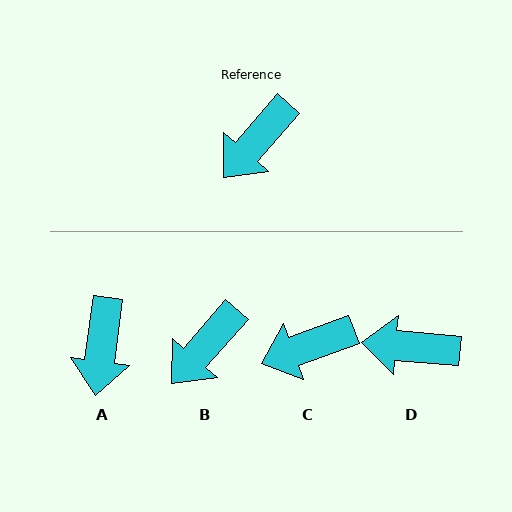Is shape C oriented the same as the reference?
No, it is off by about 29 degrees.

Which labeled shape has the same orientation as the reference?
B.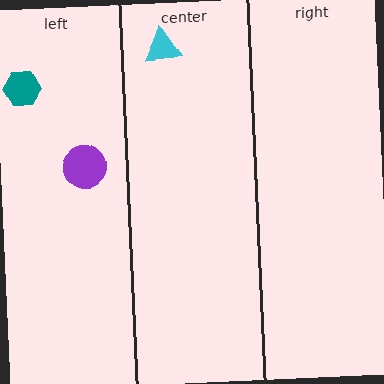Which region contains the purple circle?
The left region.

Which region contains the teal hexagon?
The left region.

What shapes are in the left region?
The purple circle, the teal hexagon.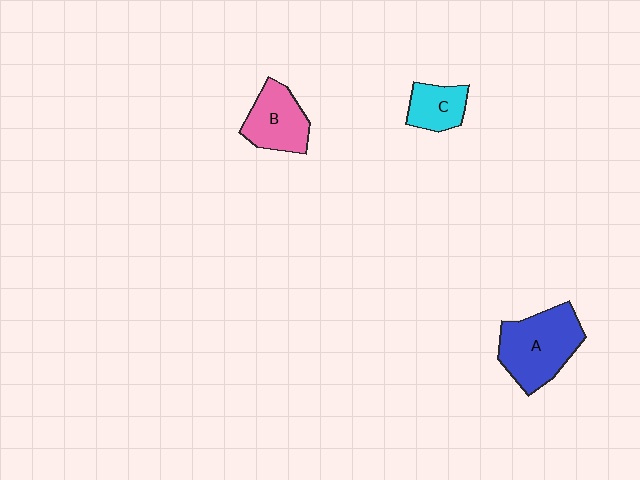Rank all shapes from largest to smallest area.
From largest to smallest: A (blue), B (pink), C (cyan).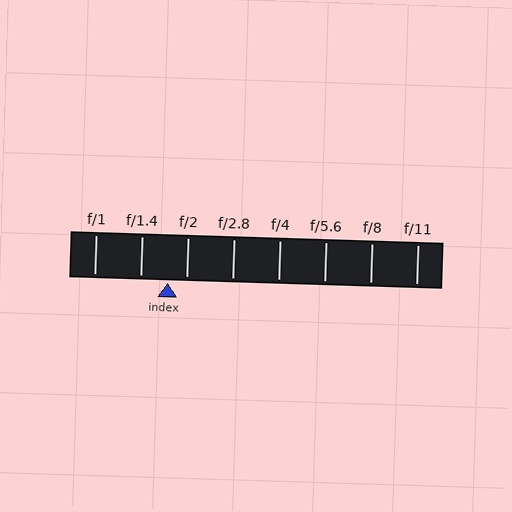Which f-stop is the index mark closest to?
The index mark is closest to f/2.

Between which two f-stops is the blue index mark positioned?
The index mark is between f/1.4 and f/2.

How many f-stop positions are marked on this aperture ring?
There are 8 f-stop positions marked.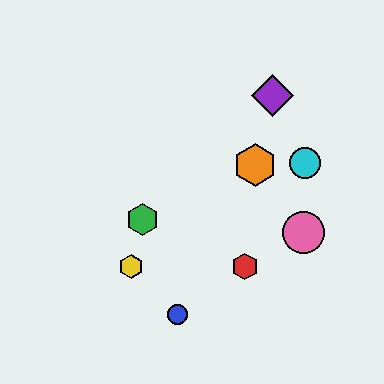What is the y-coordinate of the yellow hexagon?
The yellow hexagon is at y≈266.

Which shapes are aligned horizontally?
The red hexagon, the yellow hexagon are aligned horizontally.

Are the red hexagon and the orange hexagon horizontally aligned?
No, the red hexagon is at y≈266 and the orange hexagon is at y≈165.